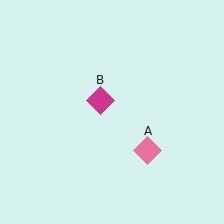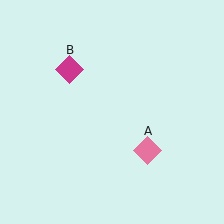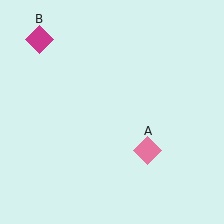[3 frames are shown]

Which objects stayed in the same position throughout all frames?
Pink diamond (object A) remained stationary.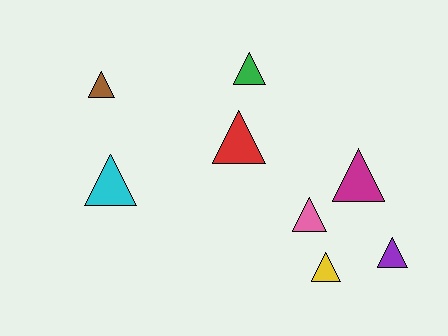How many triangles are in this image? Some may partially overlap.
There are 8 triangles.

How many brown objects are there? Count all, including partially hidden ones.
There is 1 brown object.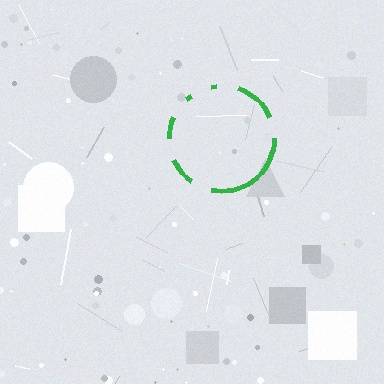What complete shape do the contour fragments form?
The contour fragments form a circle.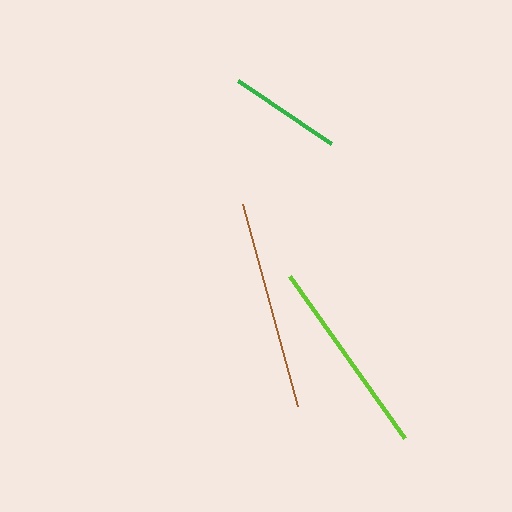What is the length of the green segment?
The green segment is approximately 113 pixels long.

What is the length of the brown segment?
The brown segment is approximately 210 pixels long.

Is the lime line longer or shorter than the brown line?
The brown line is longer than the lime line.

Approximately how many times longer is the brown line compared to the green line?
The brown line is approximately 1.9 times the length of the green line.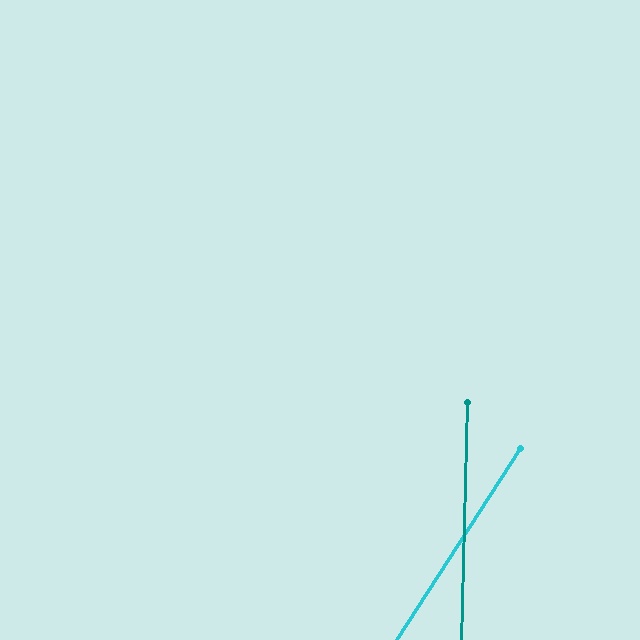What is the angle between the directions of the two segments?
Approximately 31 degrees.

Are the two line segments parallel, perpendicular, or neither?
Neither parallel nor perpendicular — they differ by about 31°.